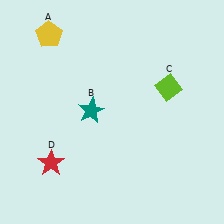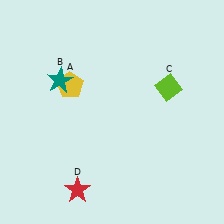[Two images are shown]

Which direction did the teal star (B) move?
The teal star (B) moved left.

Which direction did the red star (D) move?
The red star (D) moved down.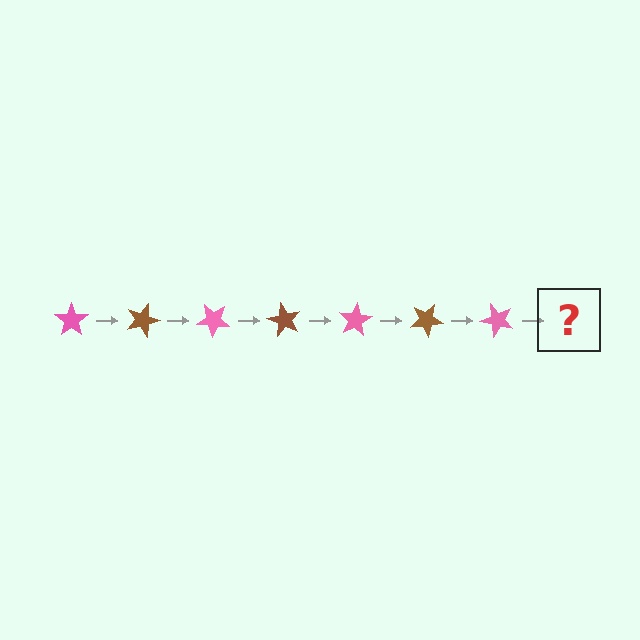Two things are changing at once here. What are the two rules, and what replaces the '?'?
The two rules are that it rotates 20 degrees each step and the color cycles through pink and brown. The '?' should be a brown star, rotated 140 degrees from the start.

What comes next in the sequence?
The next element should be a brown star, rotated 140 degrees from the start.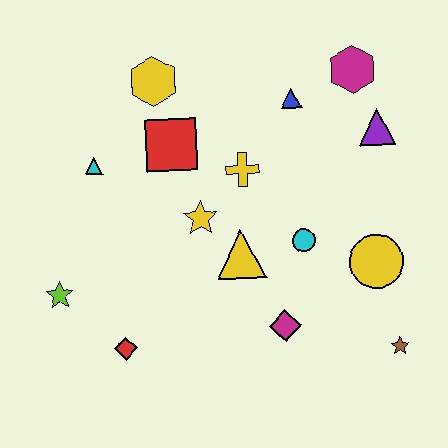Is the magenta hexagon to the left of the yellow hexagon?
No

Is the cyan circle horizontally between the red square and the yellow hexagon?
No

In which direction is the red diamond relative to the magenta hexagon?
The red diamond is below the magenta hexagon.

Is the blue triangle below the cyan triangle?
No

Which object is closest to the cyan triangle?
The red square is closest to the cyan triangle.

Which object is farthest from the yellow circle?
The lime star is farthest from the yellow circle.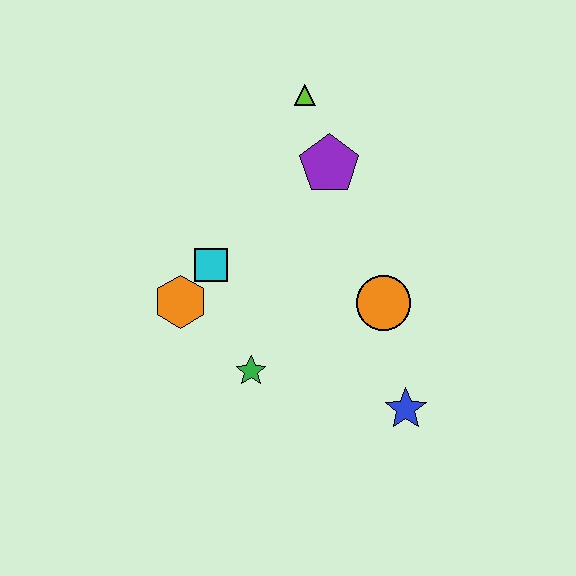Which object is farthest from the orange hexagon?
The blue star is farthest from the orange hexagon.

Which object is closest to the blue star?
The orange circle is closest to the blue star.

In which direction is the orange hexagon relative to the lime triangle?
The orange hexagon is below the lime triangle.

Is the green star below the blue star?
No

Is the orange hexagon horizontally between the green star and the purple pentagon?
No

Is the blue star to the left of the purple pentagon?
No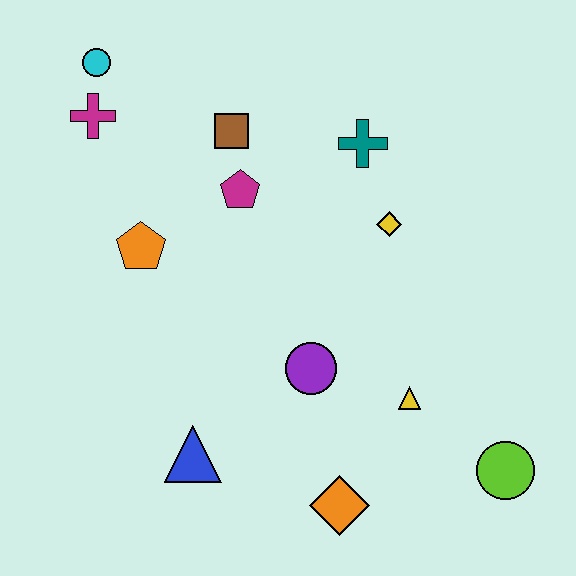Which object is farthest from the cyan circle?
The lime circle is farthest from the cyan circle.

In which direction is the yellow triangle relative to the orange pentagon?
The yellow triangle is to the right of the orange pentagon.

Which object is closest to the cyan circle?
The magenta cross is closest to the cyan circle.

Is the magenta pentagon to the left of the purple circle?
Yes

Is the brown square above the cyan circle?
No